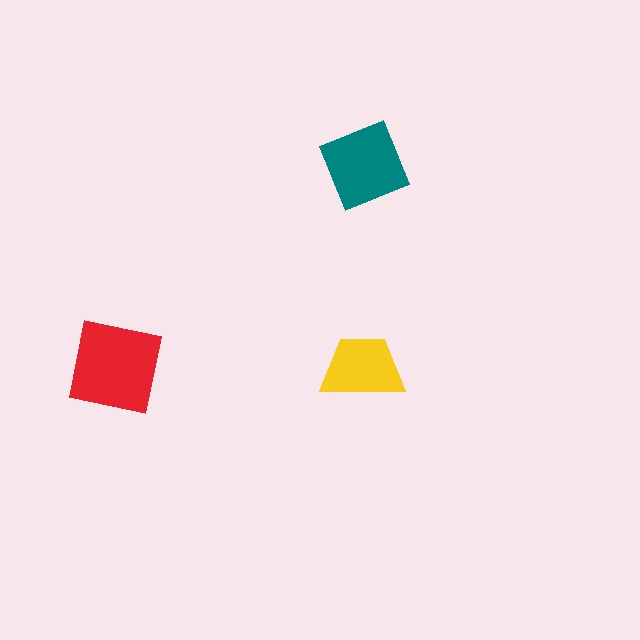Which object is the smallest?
The yellow trapezoid.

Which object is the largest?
The red square.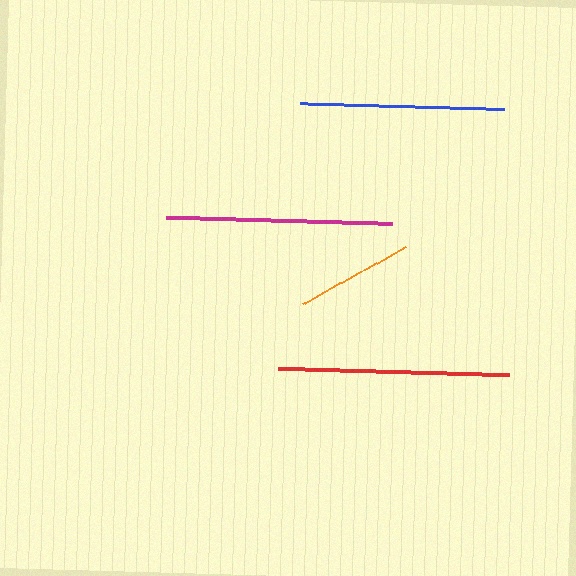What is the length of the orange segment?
The orange segment is approximately 119 pixels long.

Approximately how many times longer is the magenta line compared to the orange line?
The magenta line is approximately 1.9 times the length of the orange line.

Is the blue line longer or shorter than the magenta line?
The magenta line is longer than the blue line.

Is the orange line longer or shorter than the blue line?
The blue line is longer than the orange line.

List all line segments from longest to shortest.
From longest to shortest: red, magenta, blue, orange.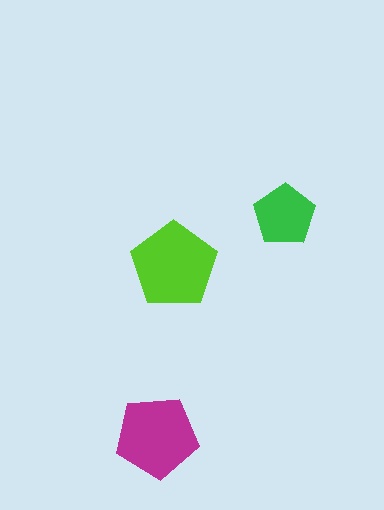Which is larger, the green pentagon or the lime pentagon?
The lime one.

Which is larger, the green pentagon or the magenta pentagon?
The magenta one.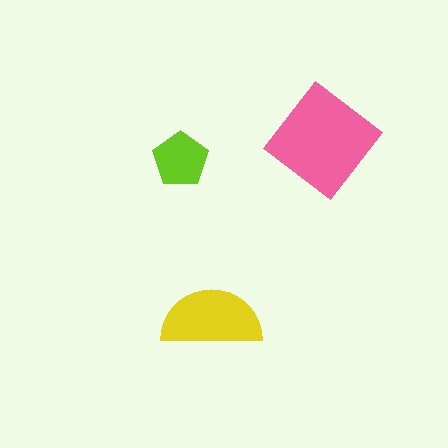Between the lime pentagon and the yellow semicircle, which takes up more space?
The yellow semicircle.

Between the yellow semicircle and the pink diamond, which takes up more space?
The pink diamond.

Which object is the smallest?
The lime pentagon.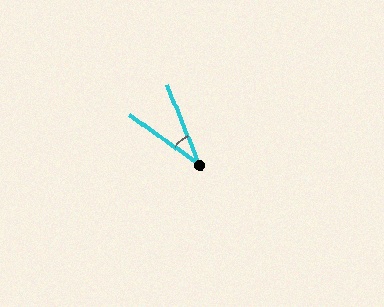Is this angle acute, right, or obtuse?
It is acute.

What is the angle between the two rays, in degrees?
Approximately 33 degrees.